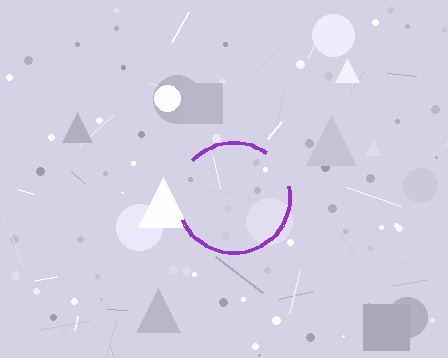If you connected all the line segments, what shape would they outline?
They would outline a circle.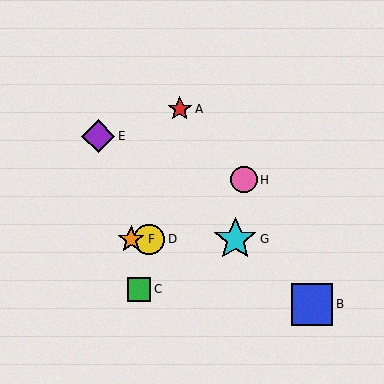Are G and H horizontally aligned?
No, G is at y≈239 and H is at y≈180.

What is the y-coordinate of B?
Object B is at y≈304.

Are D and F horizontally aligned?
Yes, both are at y≈239.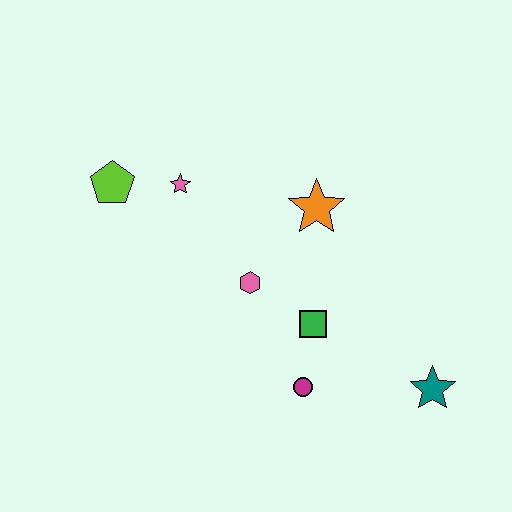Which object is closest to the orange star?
The pink hexagon is closest to the orange star.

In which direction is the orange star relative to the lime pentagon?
The orange star is to the right of the lime pentagon.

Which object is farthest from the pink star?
The teal star is farthest from the pink star.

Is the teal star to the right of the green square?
Yes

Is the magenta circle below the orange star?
Yes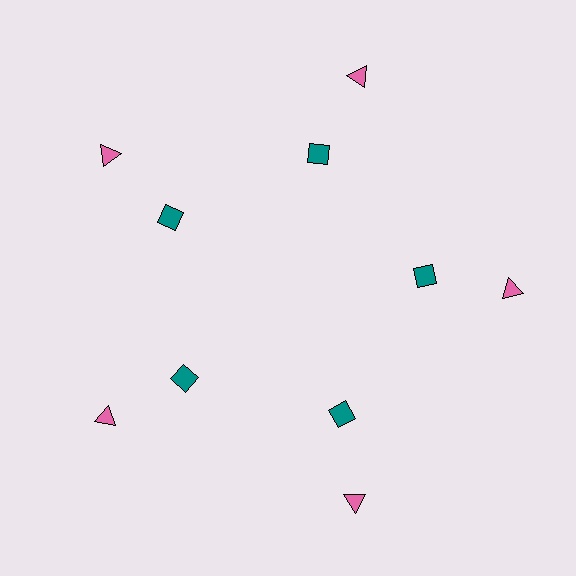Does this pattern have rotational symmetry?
Yes, this pattern has 5-fold rotational symmetry. It looks the same after rotating 72 degrees around the center.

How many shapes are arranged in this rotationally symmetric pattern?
There are 10 shapes, arranged in 5 groups of 2.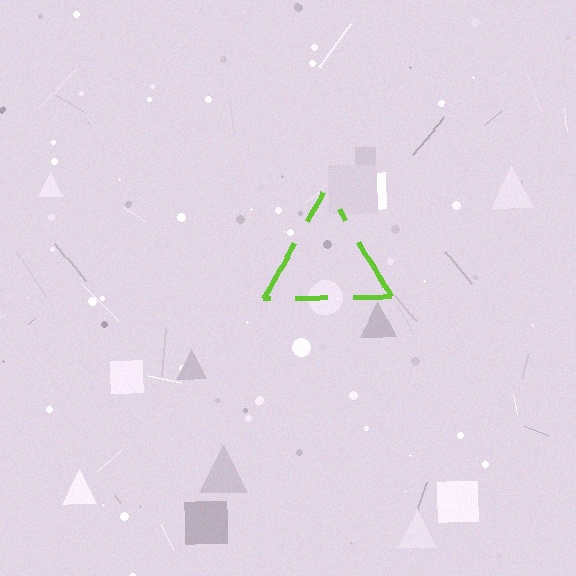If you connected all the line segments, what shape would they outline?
They would outline a triangle.